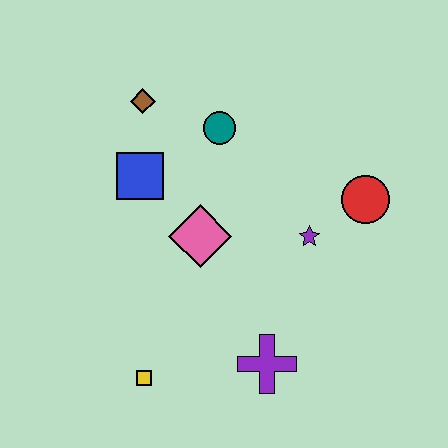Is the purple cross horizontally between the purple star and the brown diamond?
Yes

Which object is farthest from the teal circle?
The yellow square is farthest from the teal circle.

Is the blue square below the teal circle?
Yes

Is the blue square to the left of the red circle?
Yes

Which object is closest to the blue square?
The brown diamond is closest to the blue square.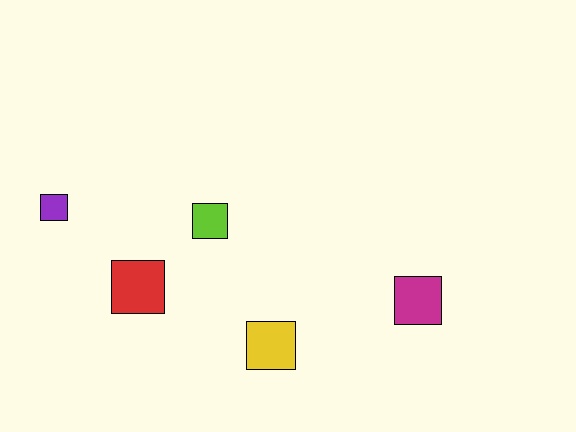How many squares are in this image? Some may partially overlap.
There are 5 squares.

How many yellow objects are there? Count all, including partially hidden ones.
There is 1 yellow object.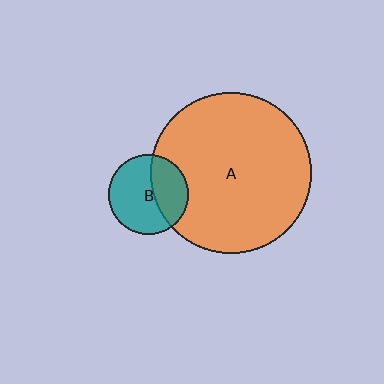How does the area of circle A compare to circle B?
Approximately 4.1 times.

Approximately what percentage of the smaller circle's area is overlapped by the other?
Approximately 40%.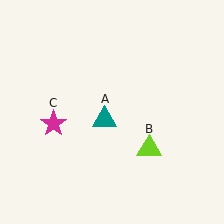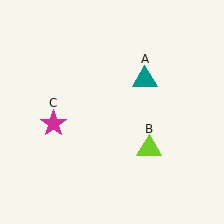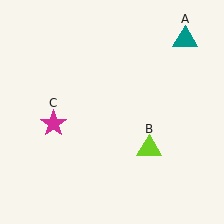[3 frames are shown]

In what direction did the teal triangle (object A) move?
The teal triangle (object A) moved up and to the right.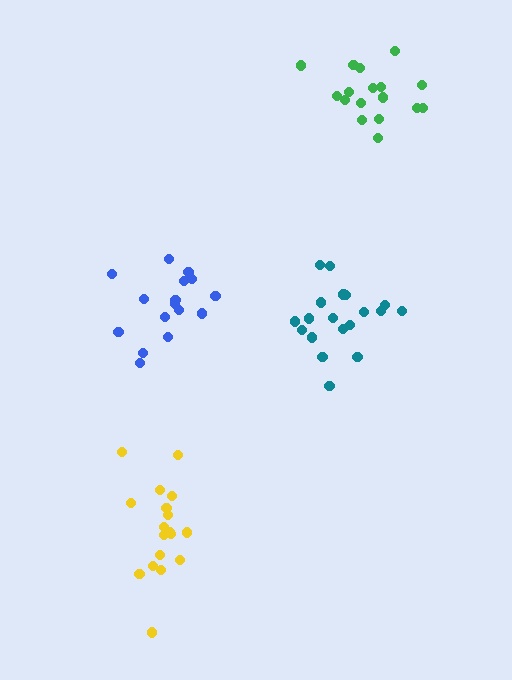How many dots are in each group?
Group 1: 17 dots, Group 2: 18 dots, Group 3: 16 dots, Group 4: 19 dots (70 total).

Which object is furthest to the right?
The green cluster is rightmost.